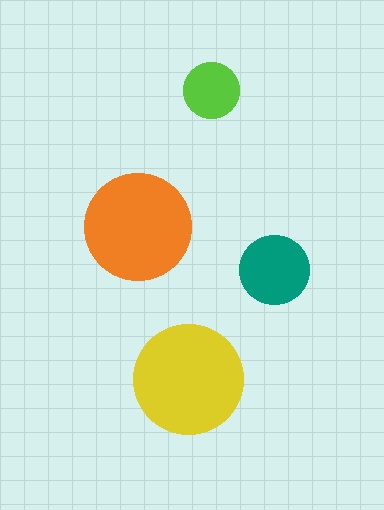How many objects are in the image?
There are 4 objects in the image.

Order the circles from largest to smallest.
the yellow one, the orange one, the teal one, the lime one.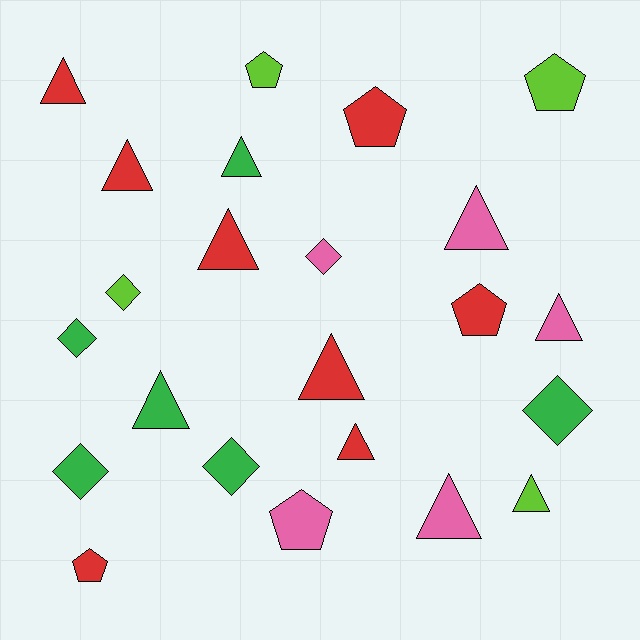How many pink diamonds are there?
There is 1 pink diamond.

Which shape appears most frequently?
Triangle, with 11 objects.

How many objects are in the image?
There are 23 objects.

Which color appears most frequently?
Red, with 8 objects.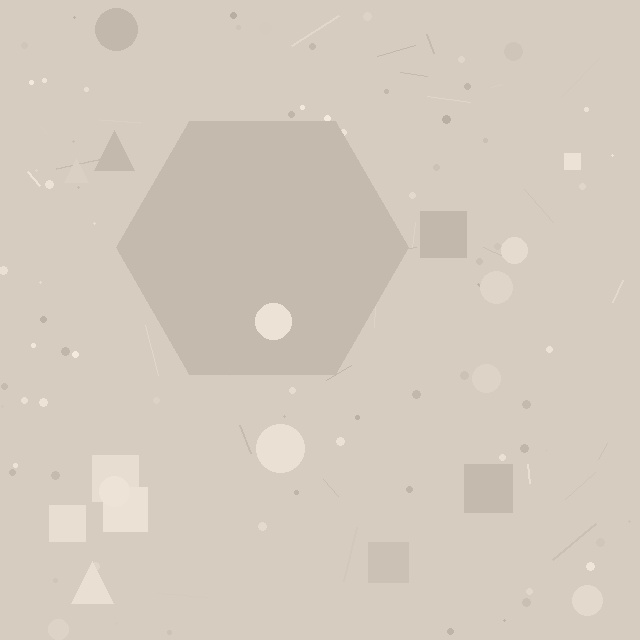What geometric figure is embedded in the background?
A hexagon is embedded in the background.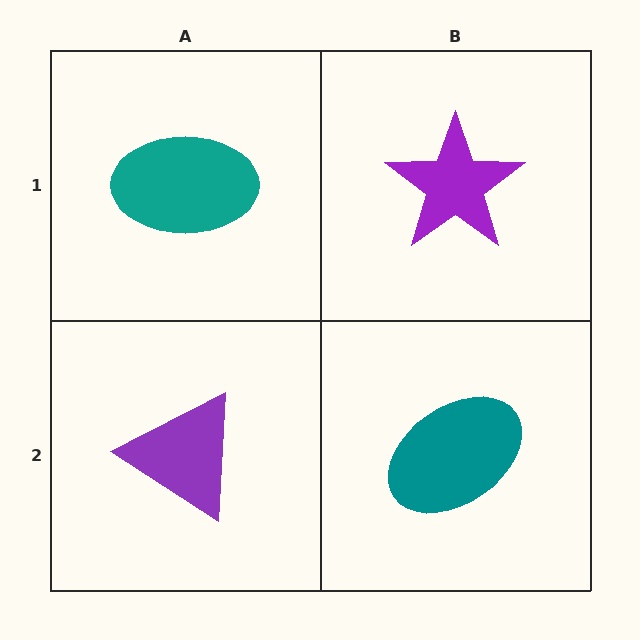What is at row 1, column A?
A teal ellipse.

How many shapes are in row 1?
2 shapes.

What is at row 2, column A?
A purple triangle.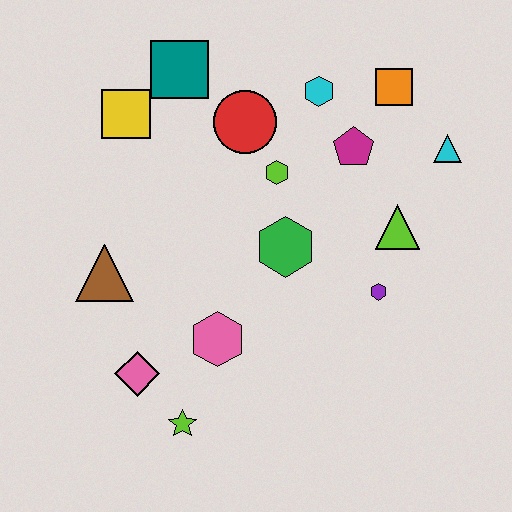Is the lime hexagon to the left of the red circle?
No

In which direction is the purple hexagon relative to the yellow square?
The purple hexagon is to the right of the yellow square.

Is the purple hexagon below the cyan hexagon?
Yes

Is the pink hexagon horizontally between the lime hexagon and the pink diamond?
Yes